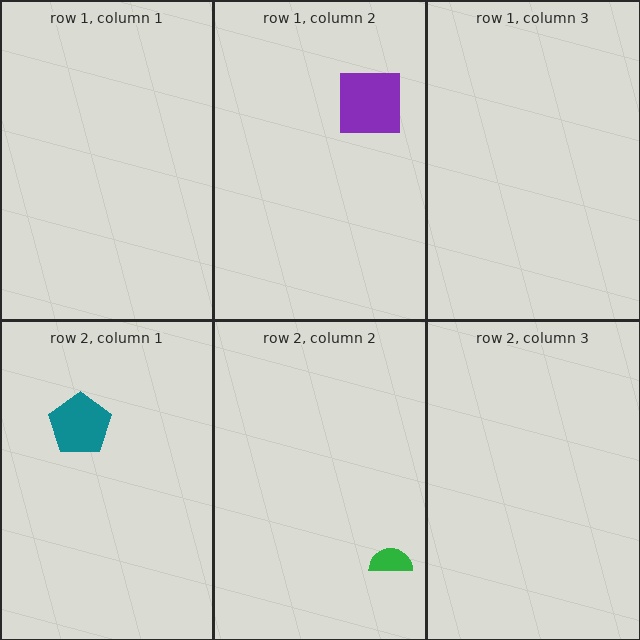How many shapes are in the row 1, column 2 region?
1.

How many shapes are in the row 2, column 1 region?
1.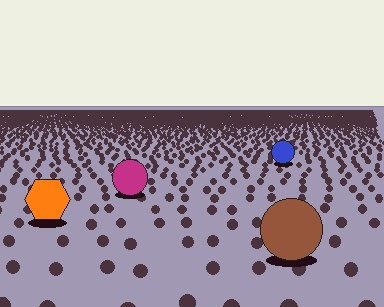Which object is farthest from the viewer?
The blue circle is farthest from the viewer. It appears smaller and the ground texture around it is denser.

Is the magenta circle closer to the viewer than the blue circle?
Yes. The magenta circle is closer — you can tell from the texture gradient: the ground texture is coarser near it.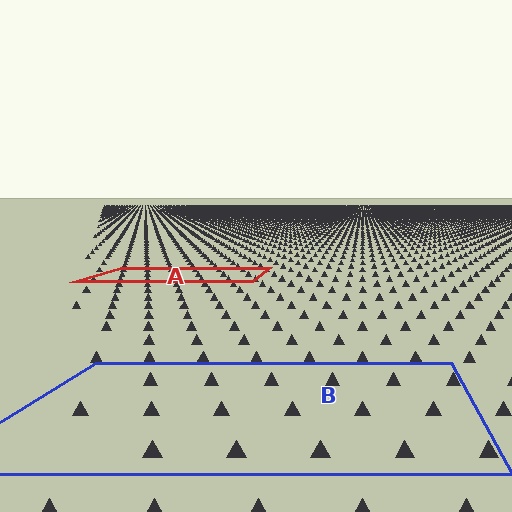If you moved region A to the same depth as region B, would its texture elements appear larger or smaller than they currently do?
They would appear larger. At a closer depth, the same texture elements are projected at a bigger on-screen size.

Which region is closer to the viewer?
Region B is closer. The texture elements there are larger and more spread out.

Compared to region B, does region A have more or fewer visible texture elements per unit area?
Region A has more texture elements per unit area — they are packed more densely because it is farther away.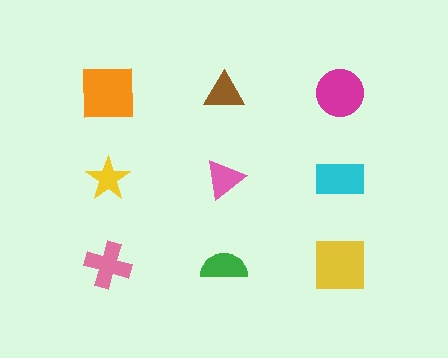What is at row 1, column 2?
A brown triangle.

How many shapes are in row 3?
3 shapes.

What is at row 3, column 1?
A pink cross.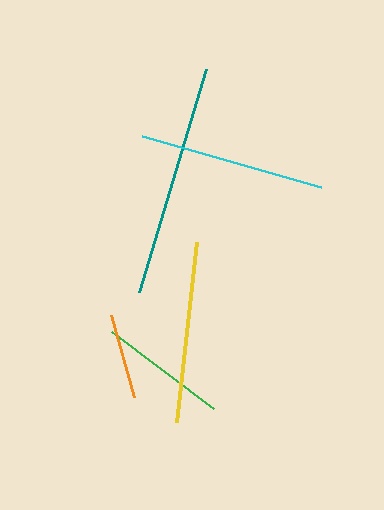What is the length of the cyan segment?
The cyan segment is approximately 186 pixels long.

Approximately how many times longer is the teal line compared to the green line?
The teal line is approximately 1.8 times the length of the green line.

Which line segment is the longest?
The teal line is the longest at approximately 232 pixels.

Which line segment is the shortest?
The orange line is the shortest at approximately 85 pixels.